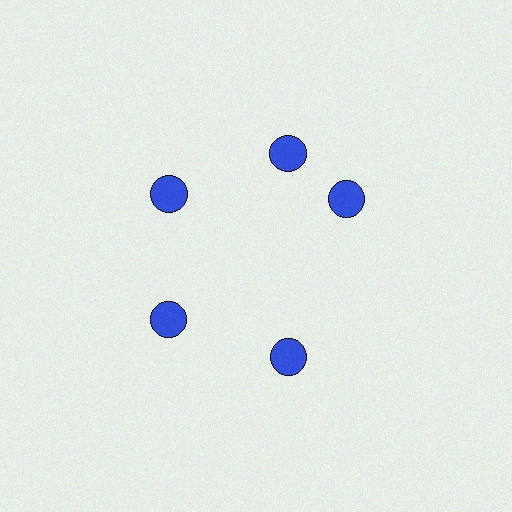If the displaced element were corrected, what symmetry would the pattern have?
It would have 5-fold rotational symmetry — the pattern would map onto itself every 72 degrees.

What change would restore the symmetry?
The symmetry would be restored by rotating it back into even spacing with its neighbors so that all 5 circles sit at equal angles and equal distance from the center.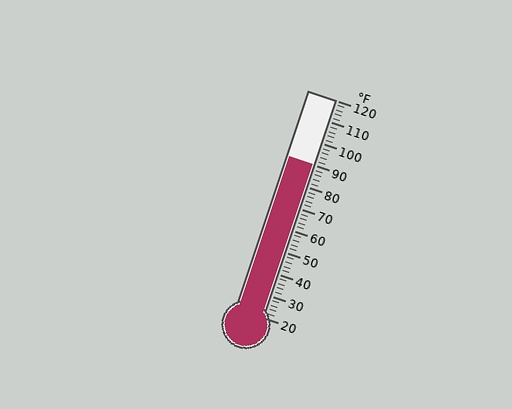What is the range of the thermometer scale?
The thermometer scale ranges from 20°F to 120°F.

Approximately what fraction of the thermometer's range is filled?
The thermometer is filled to approximately 70% of its range.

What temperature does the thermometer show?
The thermometer shows approximately 90°F.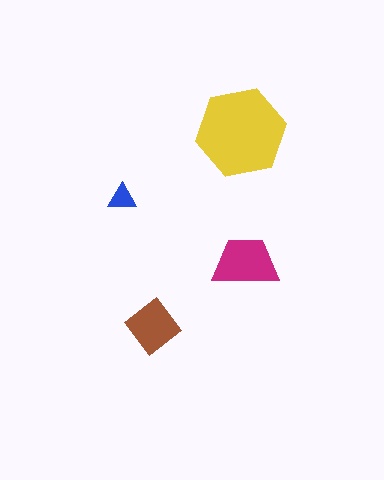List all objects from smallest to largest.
The blue triangle, the brown diamond, the magenta trapezoid, the yellow hexagon.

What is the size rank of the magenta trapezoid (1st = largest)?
2nd.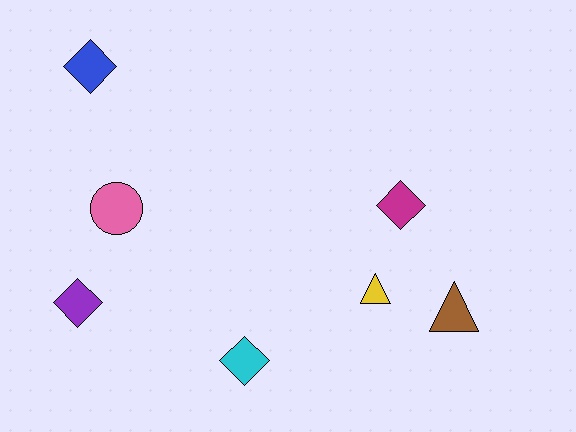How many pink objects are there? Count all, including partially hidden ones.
There is 1 pink object.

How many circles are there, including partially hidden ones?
There is 1 circle.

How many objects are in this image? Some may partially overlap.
There are 7 objects.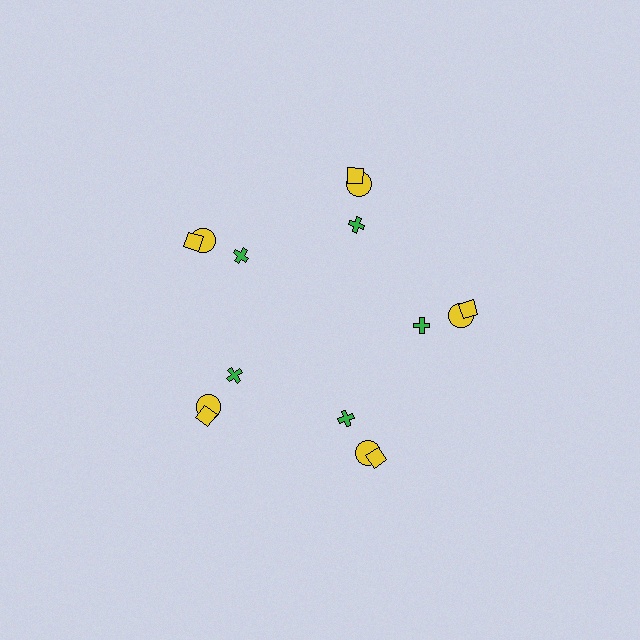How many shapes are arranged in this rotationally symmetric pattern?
There are 15 shapes, arranged in 5 groups of 3.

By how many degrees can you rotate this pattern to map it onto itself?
The pattern maps onto itself every 72 degrees of rotation.